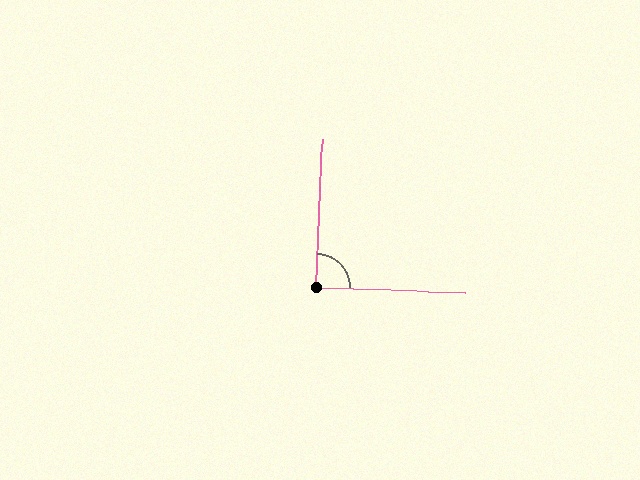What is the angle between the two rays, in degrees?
Approximately 89 degrees.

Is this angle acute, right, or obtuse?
It is approximately a right angle.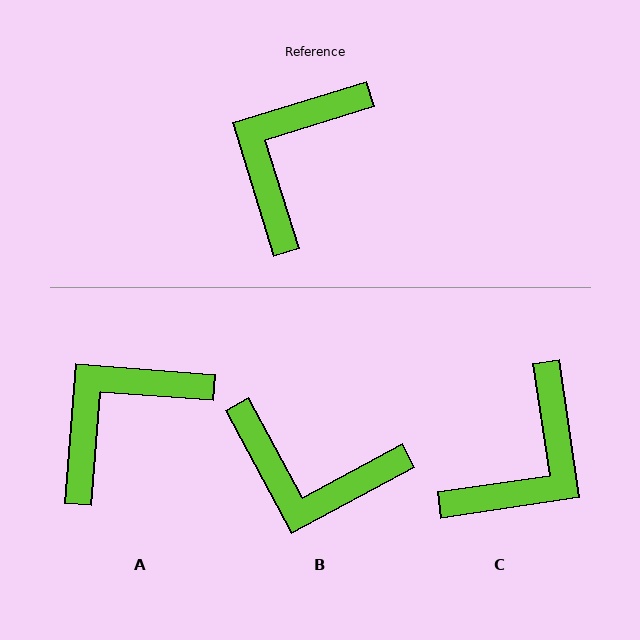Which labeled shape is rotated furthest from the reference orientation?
C, about 171 degrees away.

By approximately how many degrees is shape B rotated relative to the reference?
Approximately 101 degrees counter-clockwise.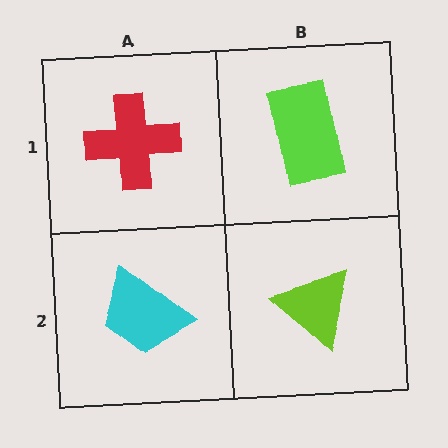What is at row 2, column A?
A cyan trapezoid.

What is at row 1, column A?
A red cross.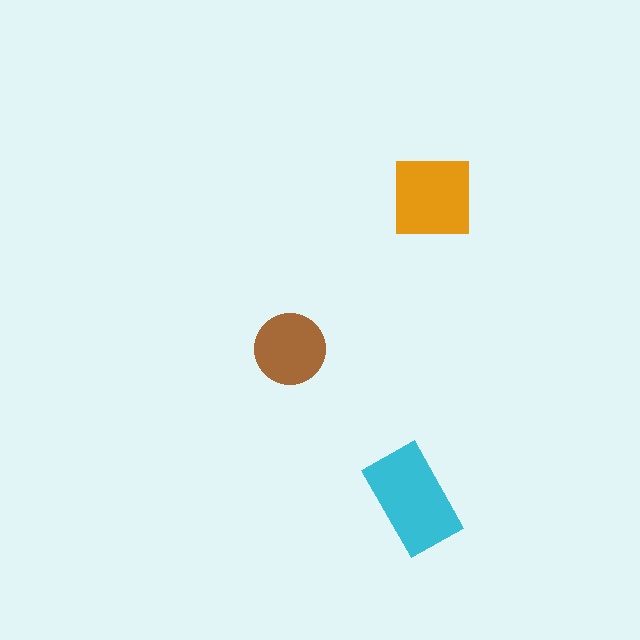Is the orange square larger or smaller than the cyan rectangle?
Smaller.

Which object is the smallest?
The brown circle.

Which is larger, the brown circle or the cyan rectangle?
The cyan rectangle.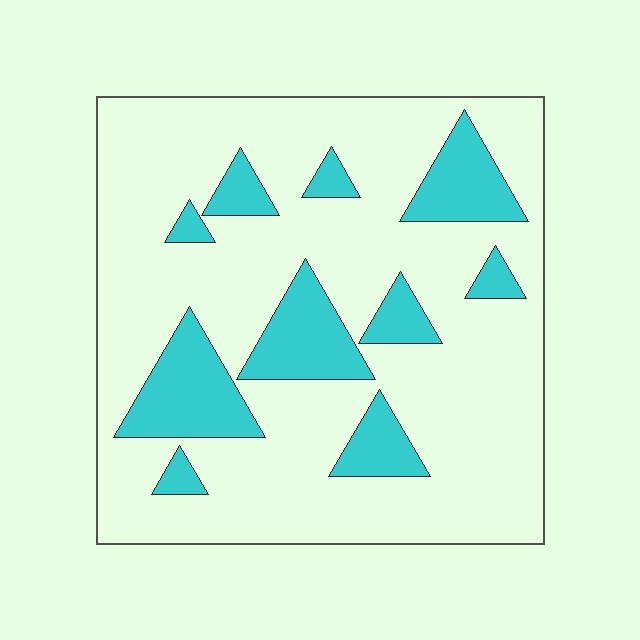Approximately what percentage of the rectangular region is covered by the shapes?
Approximately 20%.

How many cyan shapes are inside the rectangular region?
10.